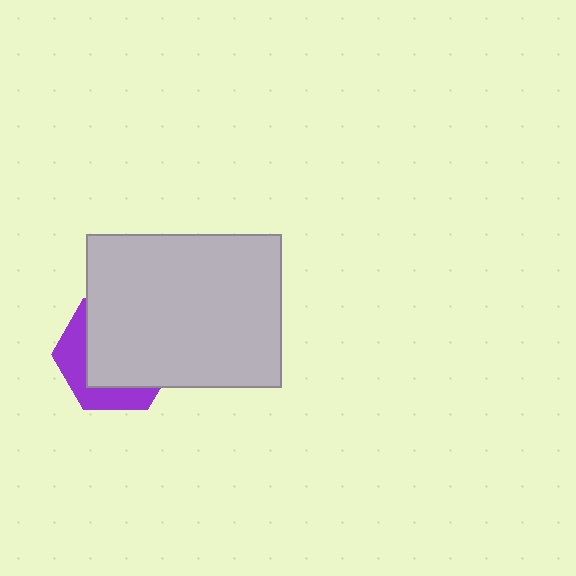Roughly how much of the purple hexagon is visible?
A small part of it is visible (roughly 33%).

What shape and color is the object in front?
The object in front is a light gray rectangle.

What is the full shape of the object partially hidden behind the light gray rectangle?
The partially hidden object is a purple hexagon.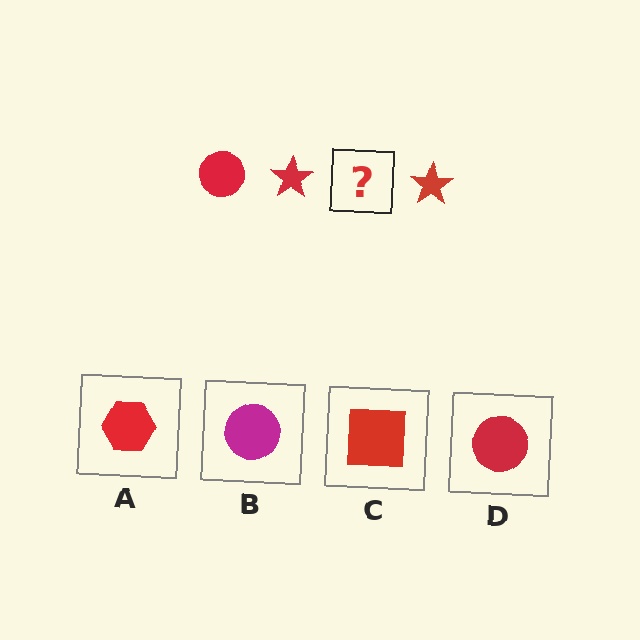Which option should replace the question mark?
Option D.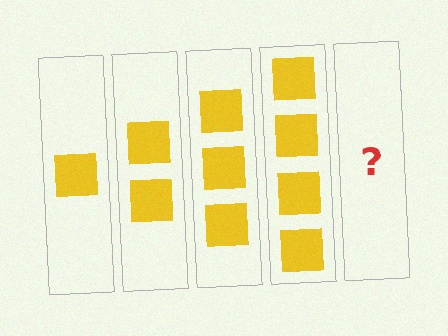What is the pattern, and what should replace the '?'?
The pattern is that each step adds one more square. The '?' should be 5 squares.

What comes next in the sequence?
The next element should be 5 squares.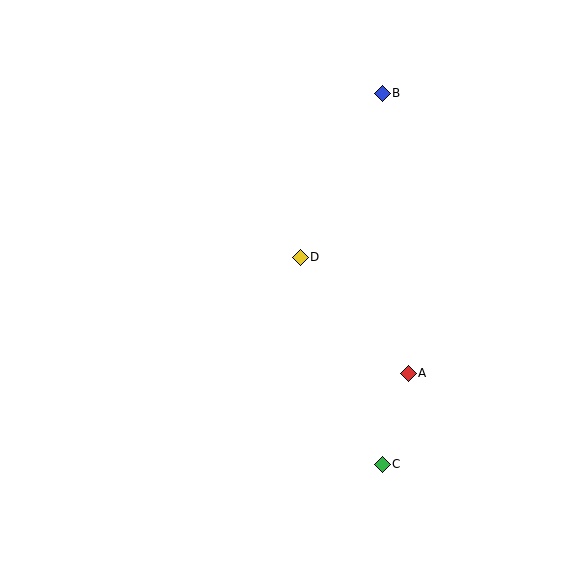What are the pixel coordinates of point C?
Point C is at (382, 464).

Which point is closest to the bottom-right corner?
Point C is closest to the bottom-right corner.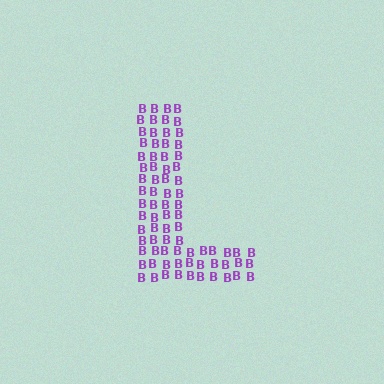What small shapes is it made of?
It is made of small letter B's.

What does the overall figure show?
The overall figure shows the letter L.